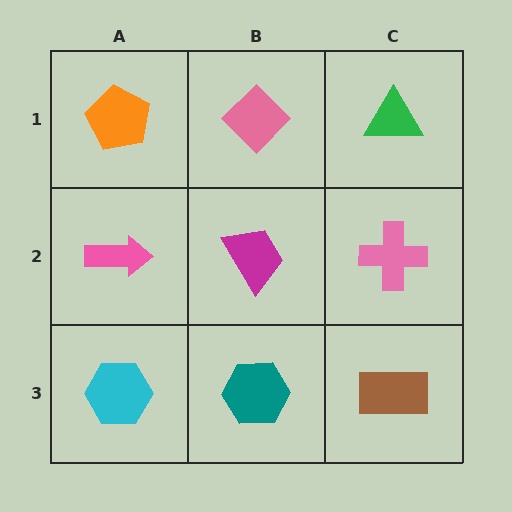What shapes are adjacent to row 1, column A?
A pink arrow (row 2, column A), a pink diamond (row 1, column B).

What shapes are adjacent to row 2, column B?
A pink diamond (row 1, column B), a teal hexagon (row 3, column B), a pink arrow (row 2, column A), a pink cross (row 2, column C).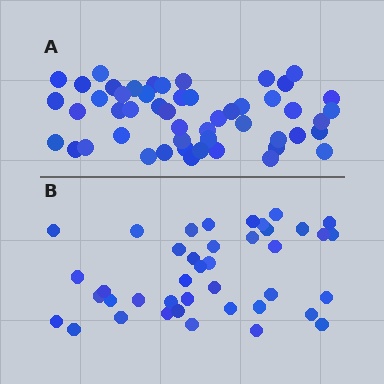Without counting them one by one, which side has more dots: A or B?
Region A (the top region) has more dots.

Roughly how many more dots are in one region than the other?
Region A has roughly 10 or so more dots than region B.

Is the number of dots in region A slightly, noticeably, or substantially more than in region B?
Region A has only slightly more — the two regions are fairly close. The ratio is roughly 1.2 to 1.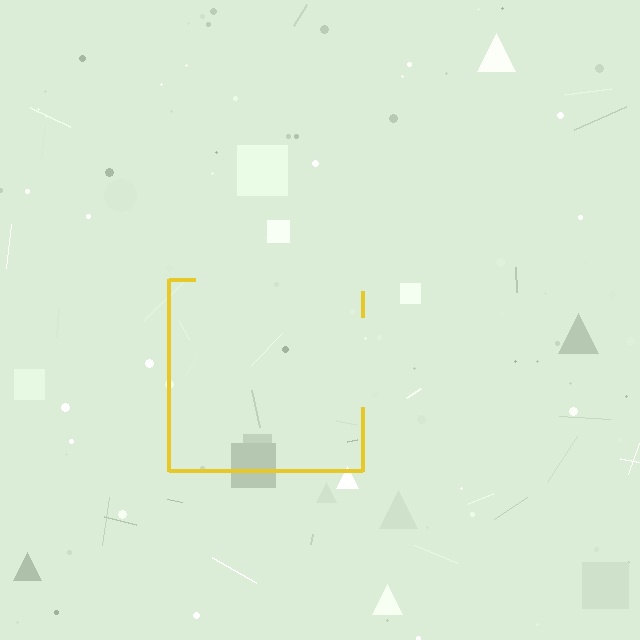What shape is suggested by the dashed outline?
The dashed outline suggests a square.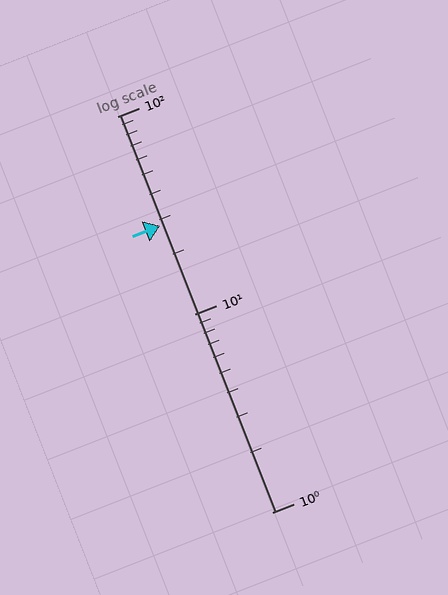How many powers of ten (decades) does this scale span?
The scale spans 2 decades, from 1 to 100.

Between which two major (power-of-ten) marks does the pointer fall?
The pointer is between 10 and 100.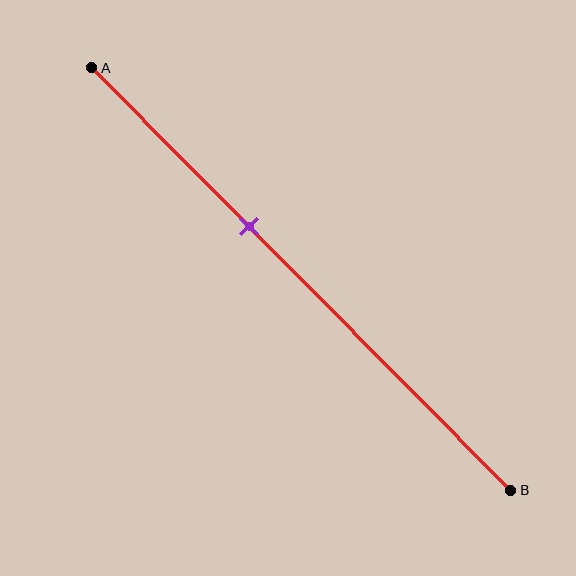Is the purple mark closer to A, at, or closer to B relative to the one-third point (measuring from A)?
The purple mark is closer to point B than the one-third point of segment AB.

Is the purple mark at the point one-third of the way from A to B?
No, the mark is at about 40% from A, not at the 33% one-third point.